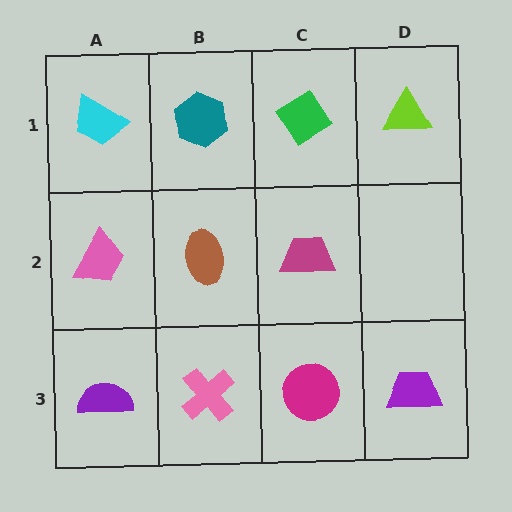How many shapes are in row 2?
3 shapes.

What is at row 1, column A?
A cyan trapezoid.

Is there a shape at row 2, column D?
No, that cell is empty.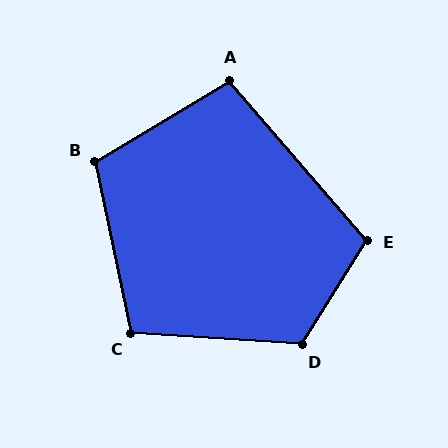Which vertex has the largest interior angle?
D, at approximately 118 degrees.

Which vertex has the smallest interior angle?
A, at approximately 100 degrees.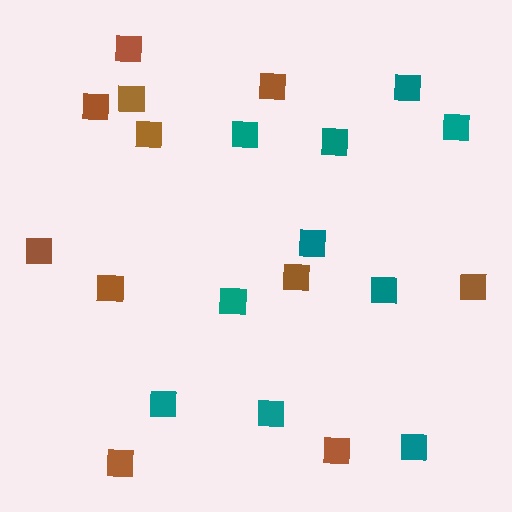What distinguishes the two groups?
There are 2 groups: one group of teal squares (10) and one group of brown squares (11).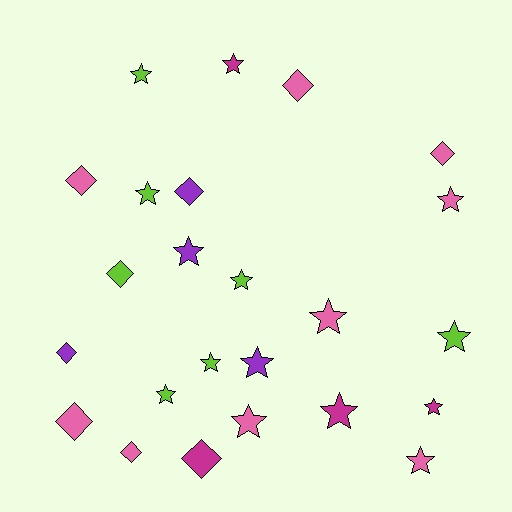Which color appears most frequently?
Pink, with 9 objects.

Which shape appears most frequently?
Star, with 15 objects.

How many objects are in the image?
There are 24 objects.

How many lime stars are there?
There are 6 lime stars.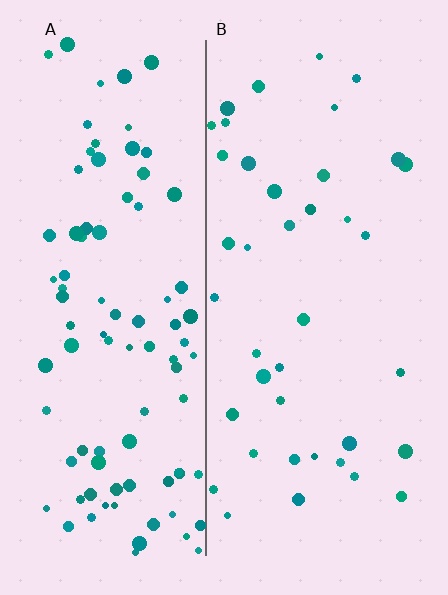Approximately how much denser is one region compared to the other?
Approximately 2.3× — region A over region B.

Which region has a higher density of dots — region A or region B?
A (the left).